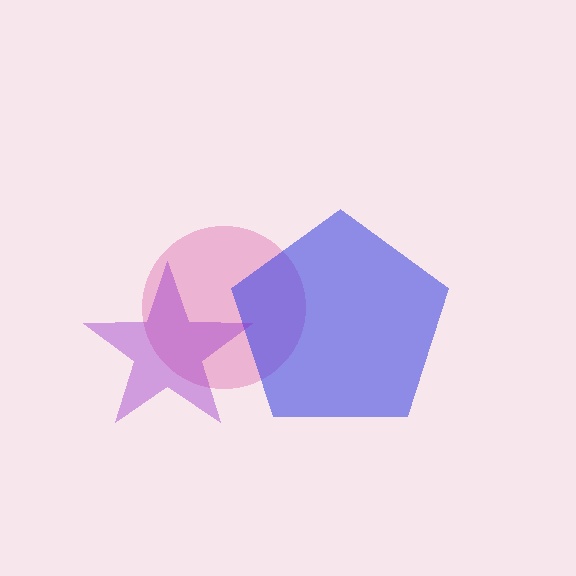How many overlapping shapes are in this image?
There are 3 overlapping shapes in the image.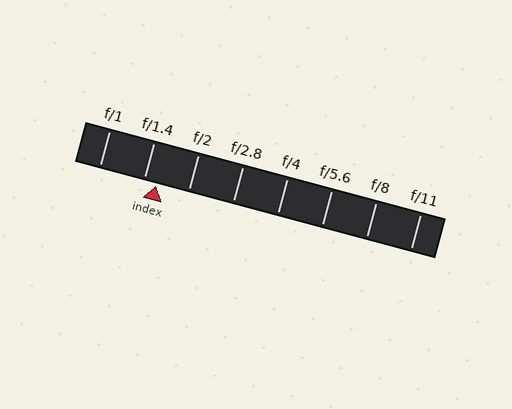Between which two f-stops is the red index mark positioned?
The index mark is between f/1.4 and f/2.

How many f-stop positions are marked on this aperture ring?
There are 8 f-stop positions marked.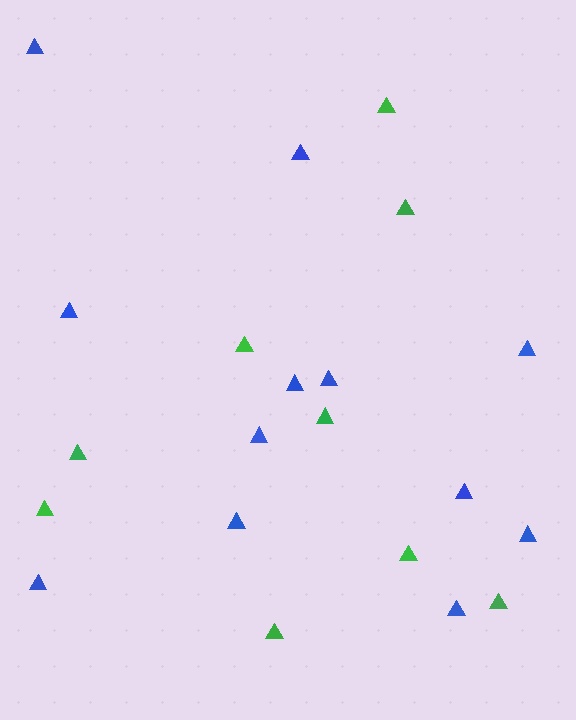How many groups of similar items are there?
There are 2 groups: one group of green triangles (9) and one group of blue triangles (12).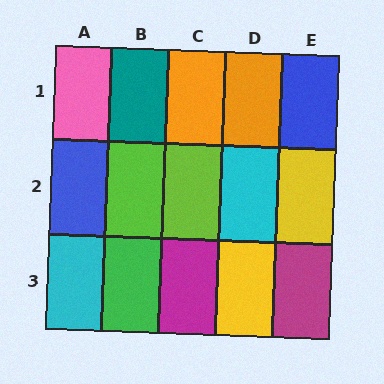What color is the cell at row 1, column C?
Orange.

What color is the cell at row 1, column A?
Pink.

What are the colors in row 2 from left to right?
Blue, lime, lime, cyan, yellow.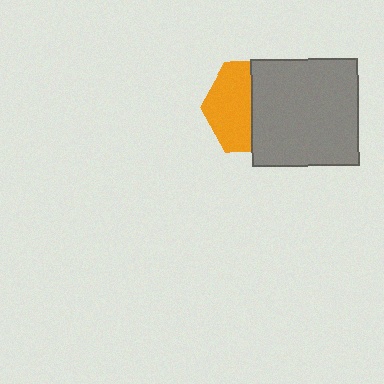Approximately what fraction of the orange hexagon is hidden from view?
Roughly 52% of the orange hexagon is hidden behind the gray square.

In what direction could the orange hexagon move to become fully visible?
The orange hexagon could move left. That would shift it out from behind the gray square entirely.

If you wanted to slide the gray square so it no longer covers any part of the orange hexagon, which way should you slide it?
Slide it right — that is the most direct way to separate the two shapes.